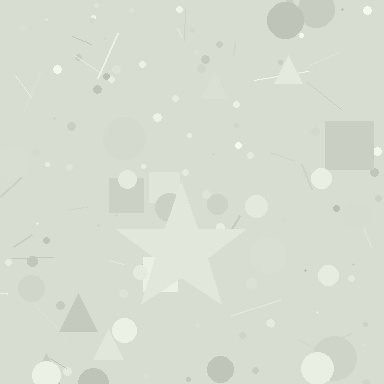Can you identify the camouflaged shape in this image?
The camouflaged shape is a star.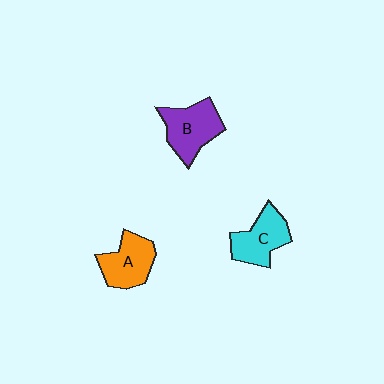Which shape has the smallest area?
Shape A (orange).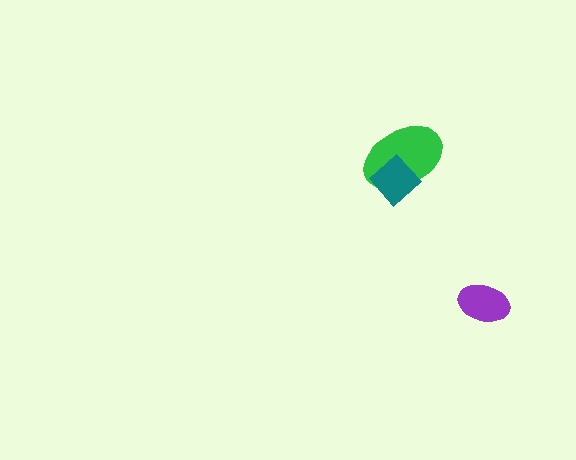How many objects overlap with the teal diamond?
1 object overlaps with the teal diamond.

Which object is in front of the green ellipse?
The teal diamond is in front of the green ellipse.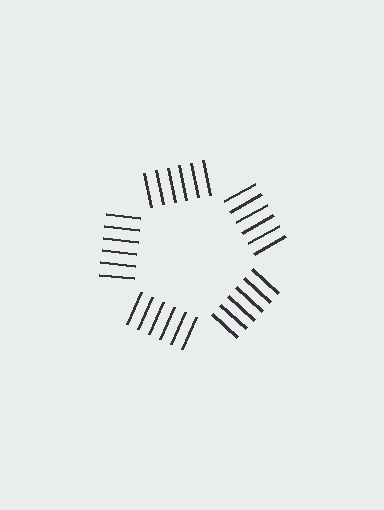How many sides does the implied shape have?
5 sides — the line-ends trace a pentagon.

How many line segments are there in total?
30 — 6 along each of the 5 edges.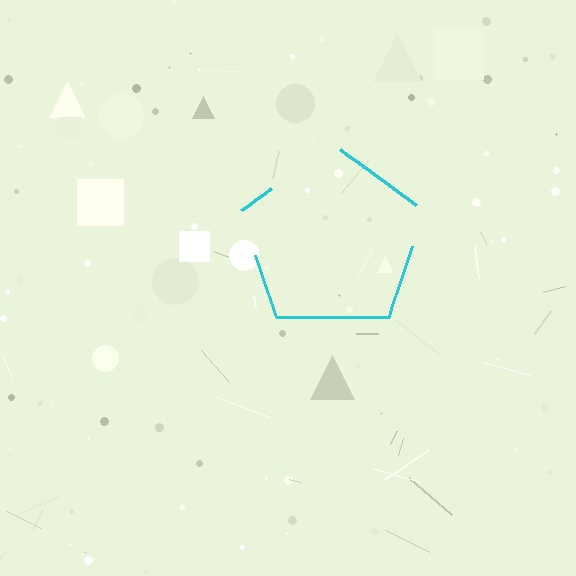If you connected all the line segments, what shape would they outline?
They would outline a pentagon.